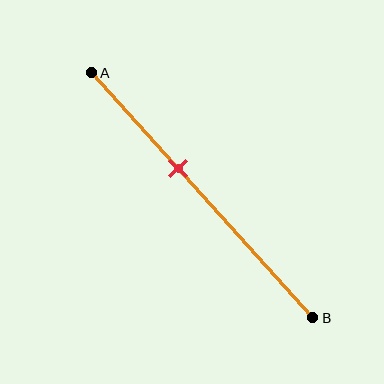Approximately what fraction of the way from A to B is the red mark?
The red mark is approximately 40% of the way from A to B.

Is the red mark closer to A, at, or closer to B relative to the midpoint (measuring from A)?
The red mark is closer to point A than the midpoint of segment AB.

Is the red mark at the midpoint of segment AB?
No, the mark is at about 40% from A, not at the 50% midpoint.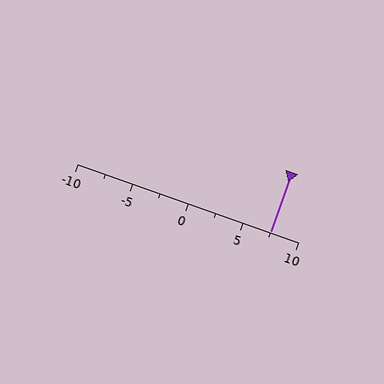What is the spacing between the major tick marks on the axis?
The major ticks are spaced 5 apart.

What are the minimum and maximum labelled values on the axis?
The axis runs from -10 to 10.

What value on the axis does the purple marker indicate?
The marker indicates approximately 7.5.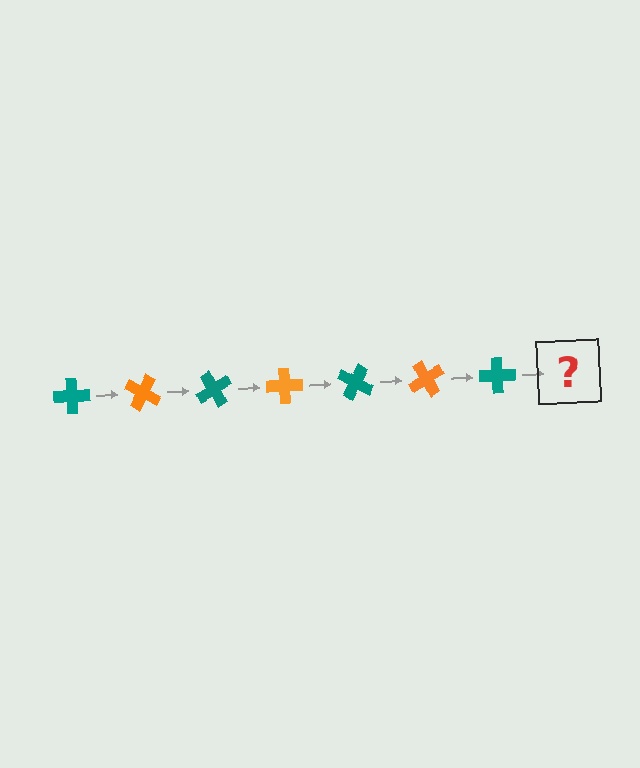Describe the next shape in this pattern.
It should be an orange cross, rotated 210 degrees from the start.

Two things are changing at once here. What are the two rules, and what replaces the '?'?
The two rules are that it rotates 30 degrees each step and the color cycles through teal and orange. The '?' should be an orange cross, rotated 210 degrees from the start.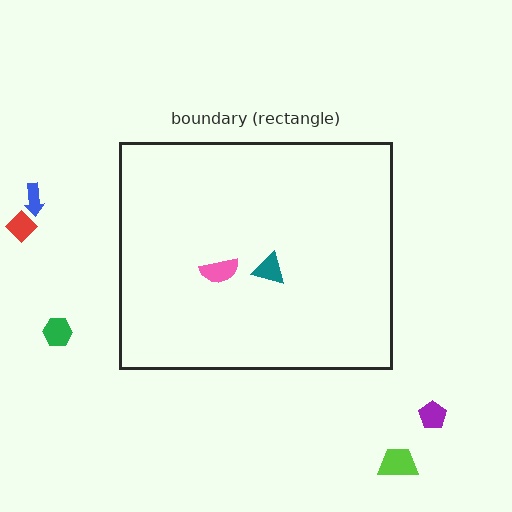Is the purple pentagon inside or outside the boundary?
Outside.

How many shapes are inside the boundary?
2 inside, 5 outside.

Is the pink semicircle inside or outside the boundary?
Inside.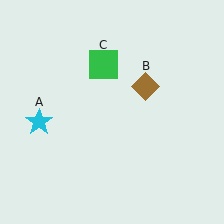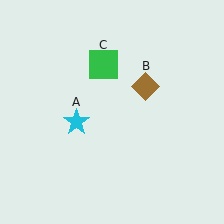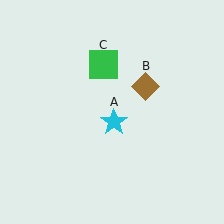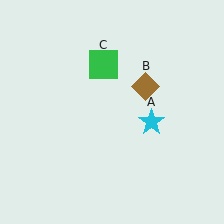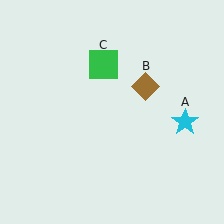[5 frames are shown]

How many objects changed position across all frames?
1 object changed position: cyan star (object A).